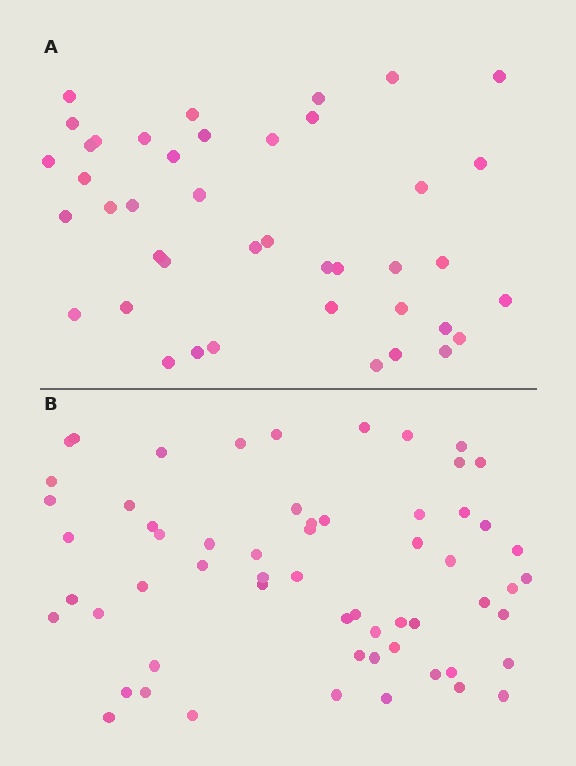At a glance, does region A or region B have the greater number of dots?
Region B (the bottom region) has more dots.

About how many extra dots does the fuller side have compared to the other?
Region B has approximately 20 more dots than region A.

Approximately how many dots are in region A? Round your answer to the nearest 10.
About 40 dots. (The exact count is 42, which rounds to 40.)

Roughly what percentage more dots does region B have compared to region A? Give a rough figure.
About 45% more.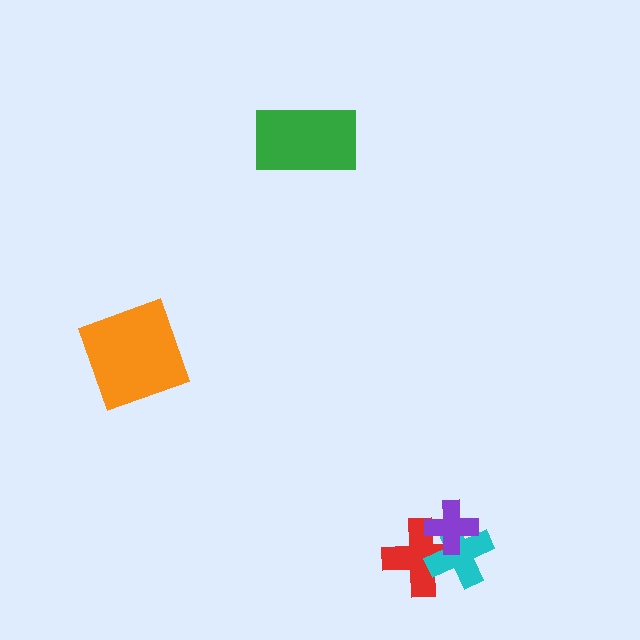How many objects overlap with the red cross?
2 objects overlap with the red cross.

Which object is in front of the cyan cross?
The purple cross is in front of the cyan cross.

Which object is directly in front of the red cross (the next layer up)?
The cyan cross is directly in front of the red cross.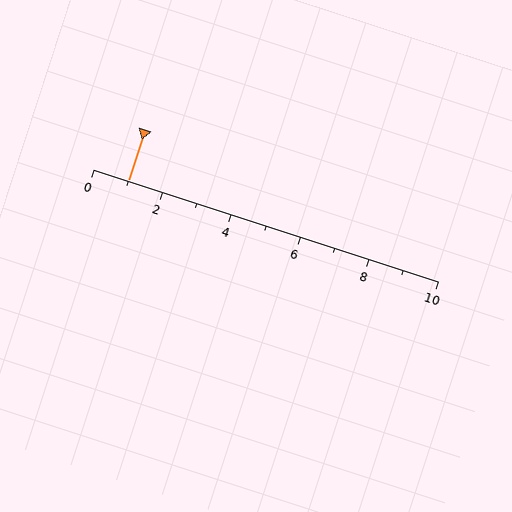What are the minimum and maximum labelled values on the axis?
The axis runs from 0 to 10.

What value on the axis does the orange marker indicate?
The marker indicates approximately 1.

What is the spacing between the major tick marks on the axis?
The major ticks are spaced 2 apart.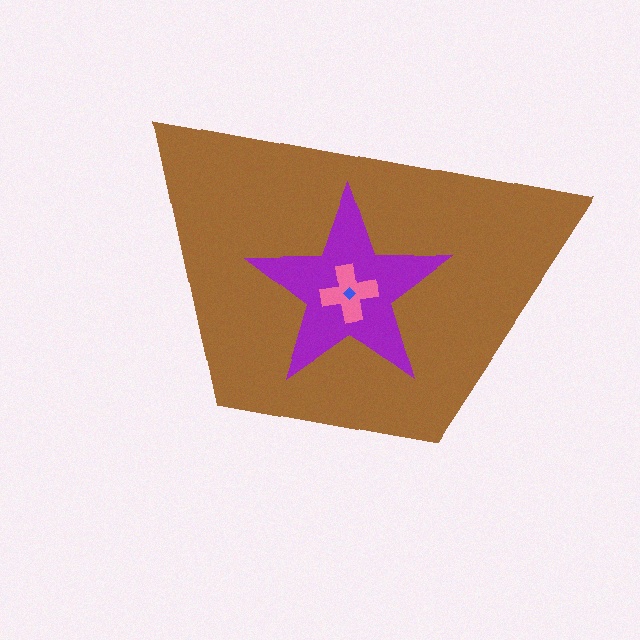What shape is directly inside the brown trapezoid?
The purple star.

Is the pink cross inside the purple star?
Yes.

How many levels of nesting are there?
4.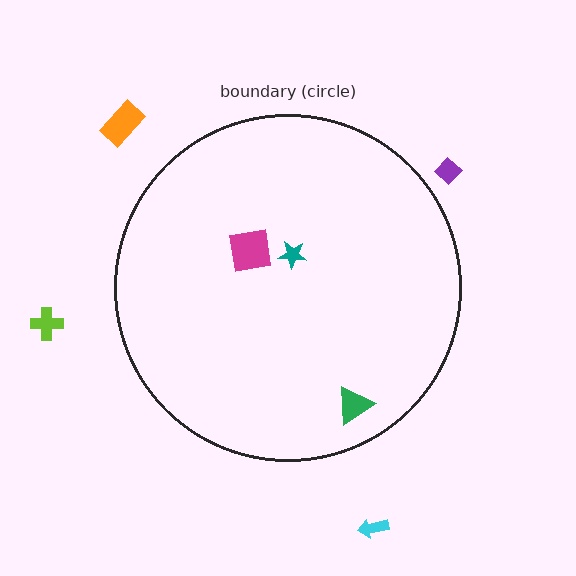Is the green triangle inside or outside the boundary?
Inside.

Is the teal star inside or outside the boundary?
Inside.